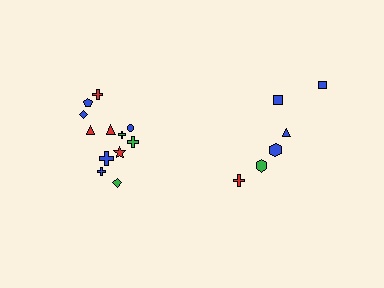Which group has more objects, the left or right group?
The left group.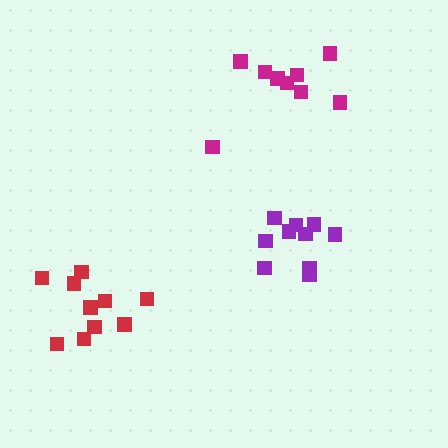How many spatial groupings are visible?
There are 3 spatial groupings.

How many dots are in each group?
Group 1: 9 dots, Group 2: 10 dots, Group 3: 10 dots (29 total).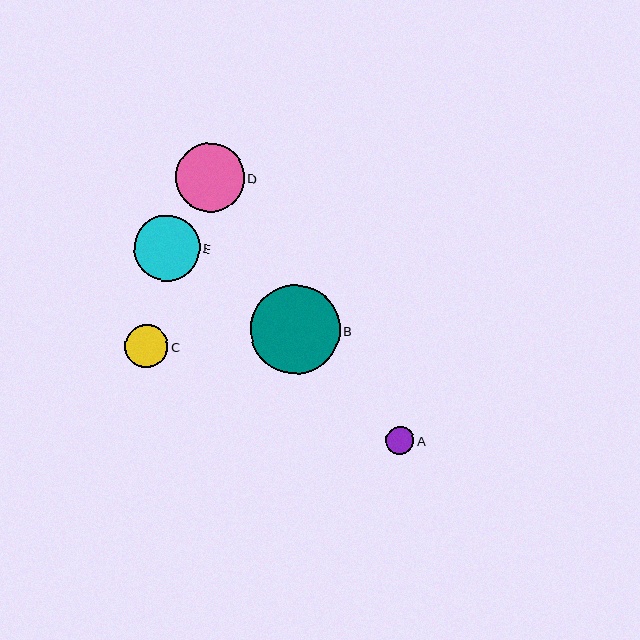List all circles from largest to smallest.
From largest to smallest: B, D, E, C, A.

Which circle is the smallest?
Circle A is the smallest with a size of approximately 29 pixels.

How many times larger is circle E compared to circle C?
Circle E is approximately 1.5 times the size of circle C.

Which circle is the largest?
Circle B is the largest with a size of approximately 89 pixels.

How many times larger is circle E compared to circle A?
Circle E is approximately 2.3 times the size of circle A.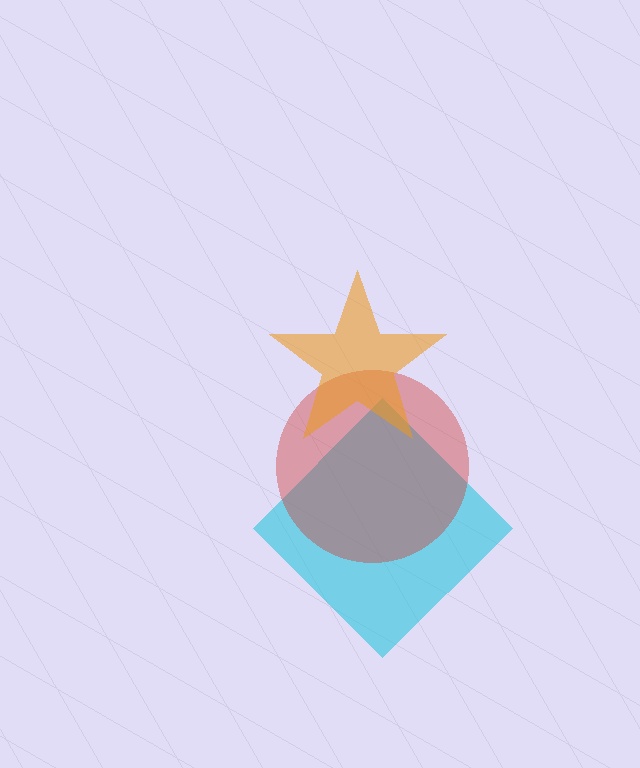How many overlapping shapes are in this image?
There are 3 overlapping shapes in the image.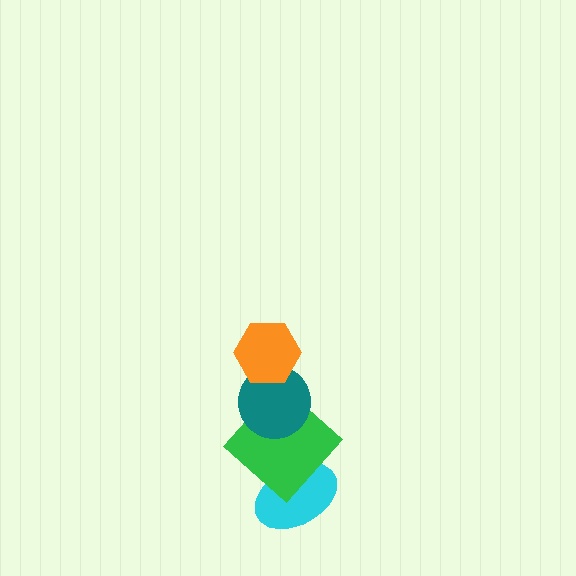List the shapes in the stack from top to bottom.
From top to bottom: the orange hexagon, the teal circle, the green diamond, the cyan ellipse.